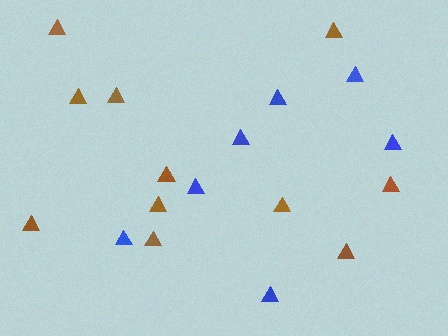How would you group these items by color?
There are 2 groups: one group of blue triangles (7) and one group of brown triangles (11).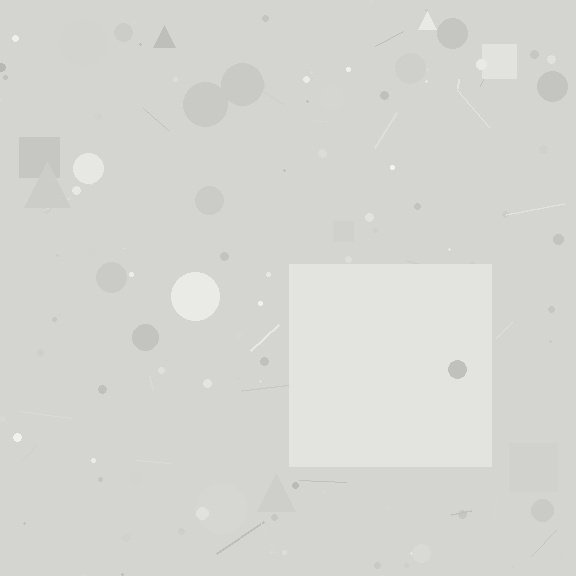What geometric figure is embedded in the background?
A square is embedded in the background.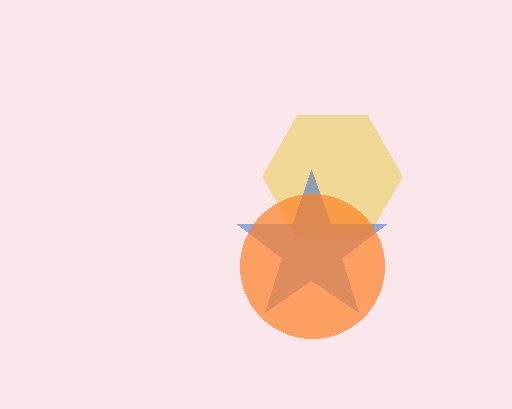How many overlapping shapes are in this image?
There are 3 overlapping shapes in the image.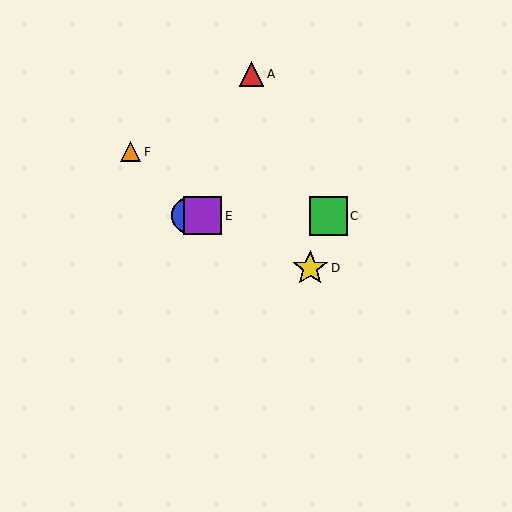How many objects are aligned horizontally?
3 objects (B, C, E) are aligned horizontally.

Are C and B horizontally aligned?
Yes, both are at y≈216.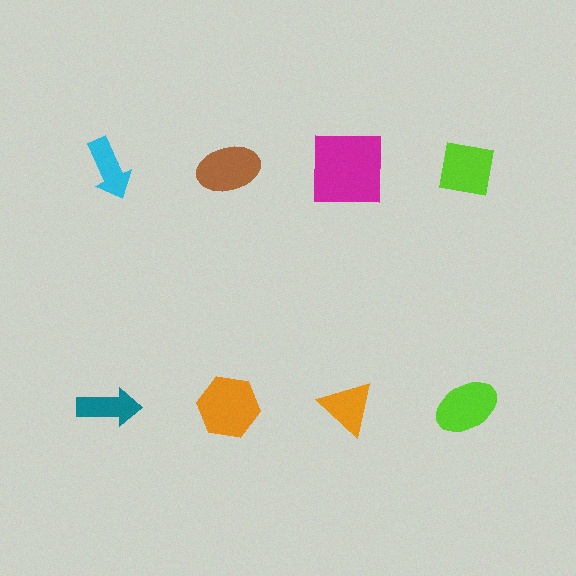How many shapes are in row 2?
4 shapes.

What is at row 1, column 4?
A lime square.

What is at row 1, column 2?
A brown ellipse.